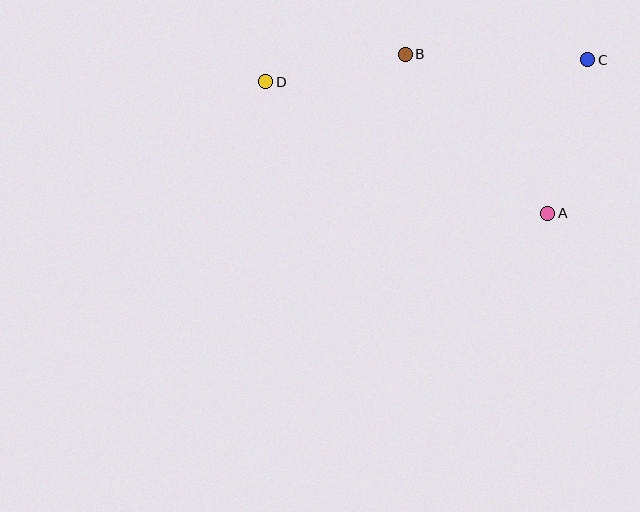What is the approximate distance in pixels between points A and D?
The distance between A and D is approximately 311 pixels.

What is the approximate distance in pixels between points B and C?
The distance between B and C is approximately 183 pixels.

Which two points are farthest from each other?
Points C and D are farthest from each other.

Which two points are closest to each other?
Points B and D are closest to each other.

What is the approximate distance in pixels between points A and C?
The distance between A and C is approximately 158 pixels.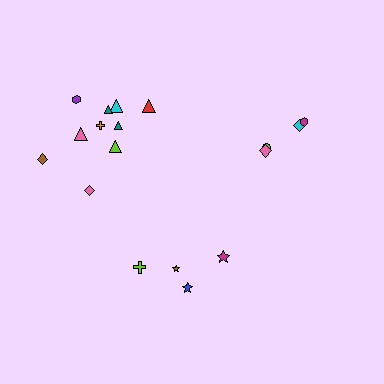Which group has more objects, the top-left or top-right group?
The top-left group.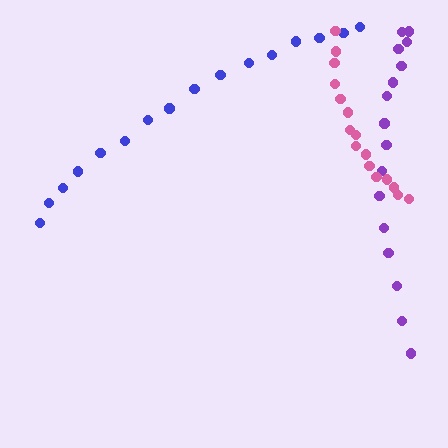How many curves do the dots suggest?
There are 3 distinct paths.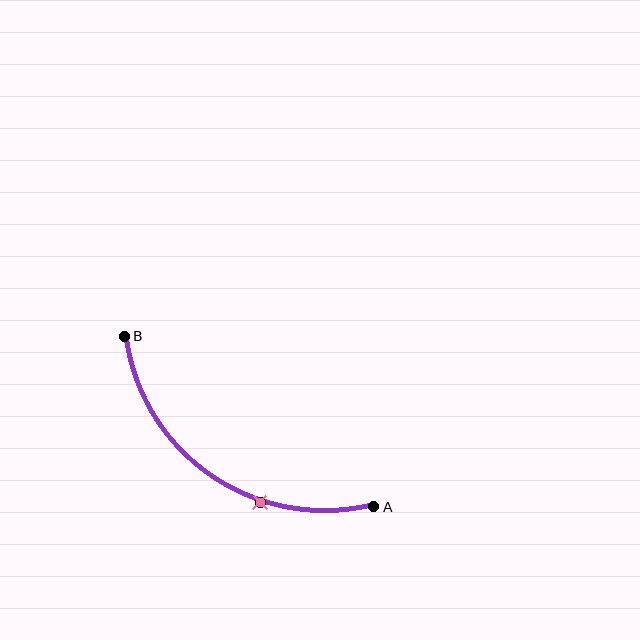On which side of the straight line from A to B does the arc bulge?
The arc bulges below and to the left of the straight line connecting A and B.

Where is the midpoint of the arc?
The arc midpoint is the point on the curve farthest from the straight line joining A and B. It sits below and to the left of that line.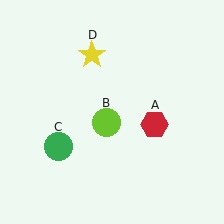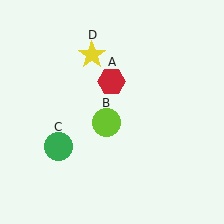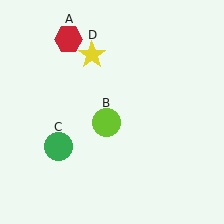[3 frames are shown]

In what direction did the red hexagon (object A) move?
The red hexagon (object A) moved up and to the left.